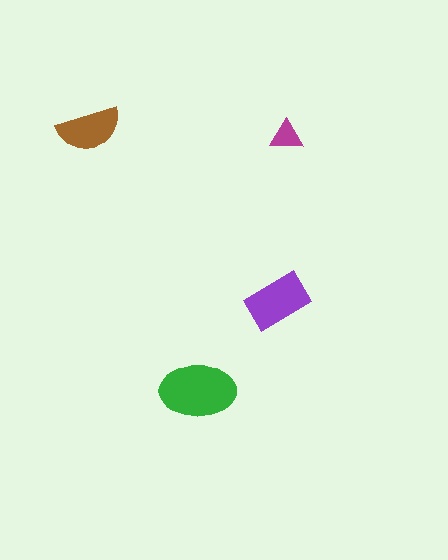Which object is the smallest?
The magenta triangle.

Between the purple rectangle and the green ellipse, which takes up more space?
The green ellipse.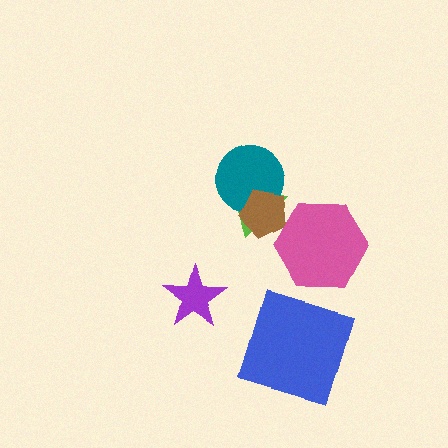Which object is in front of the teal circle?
The brown pentagon is in front of the teal circle.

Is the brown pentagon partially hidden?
Yes, it is partially covered by another shape.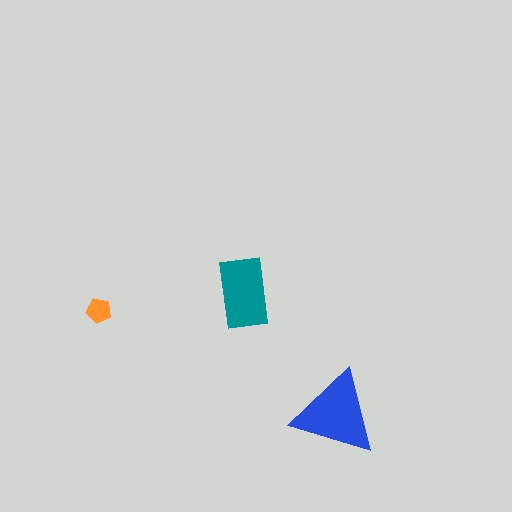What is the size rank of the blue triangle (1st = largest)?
1st.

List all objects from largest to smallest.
The blue triangle, the teal rectangle, the orange pentagon.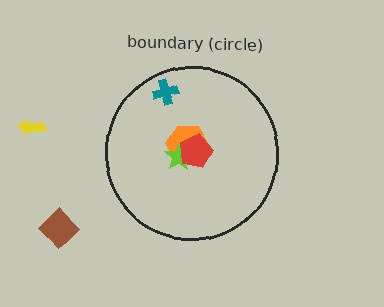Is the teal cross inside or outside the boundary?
Inside.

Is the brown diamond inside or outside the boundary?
Outside.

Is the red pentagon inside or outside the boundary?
Inside.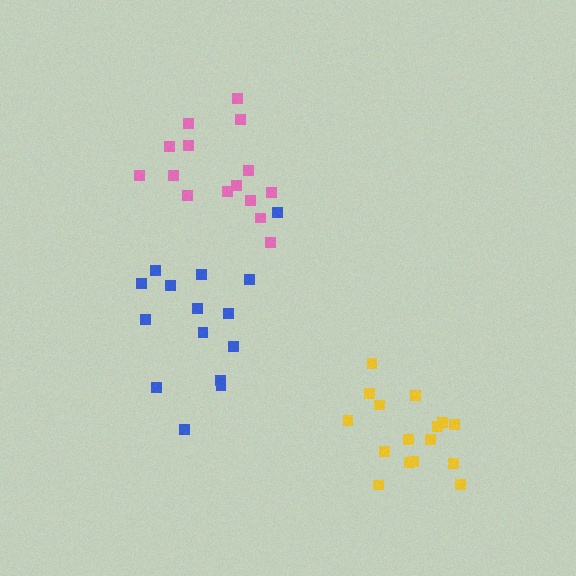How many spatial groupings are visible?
There are 3 spatial groupings.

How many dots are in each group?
Group 1: 15 dots, Group 2: 16 dots, Group 3: 15 dots (46 total).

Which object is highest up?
The pink cluster is topmost.